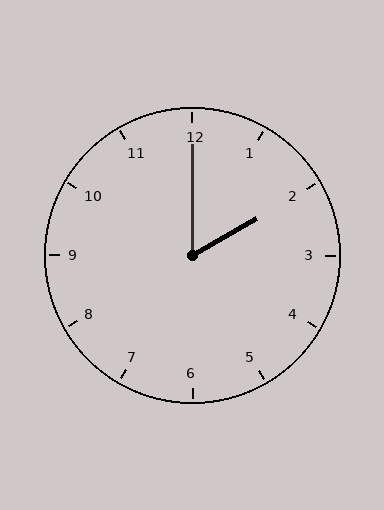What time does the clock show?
2:00.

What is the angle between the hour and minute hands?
Approximately 60 degrees.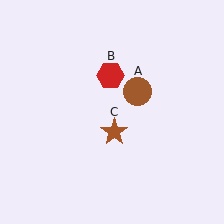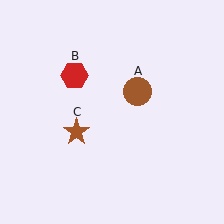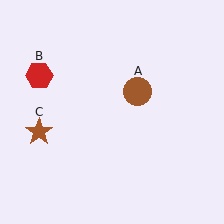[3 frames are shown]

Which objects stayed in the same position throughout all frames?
Brown circle (object A) remained stationary.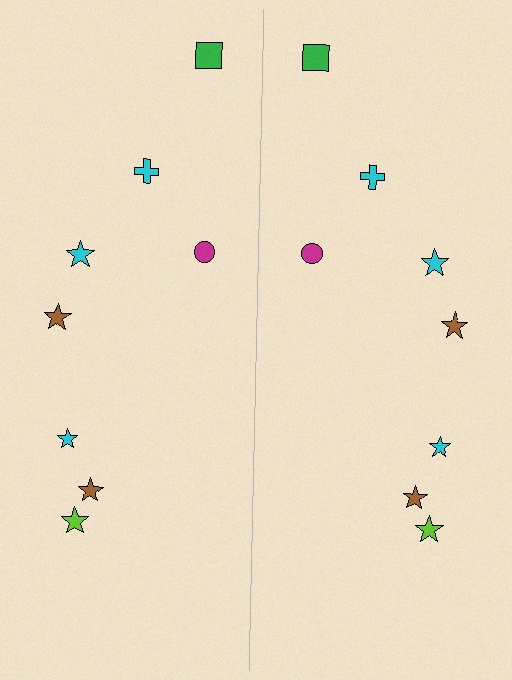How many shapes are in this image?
There are 16 shapes in this image.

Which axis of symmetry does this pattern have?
The pattern has a vertical axis of symmetry running through the center of the image.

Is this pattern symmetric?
Yes, this pattern has bilateral (reflection) symmetry.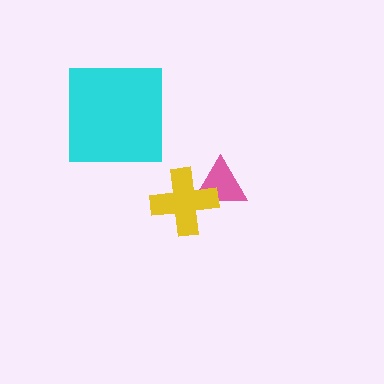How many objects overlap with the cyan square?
0 objects overlap with the cyan square.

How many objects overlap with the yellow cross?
1 object overlaps with the yellow cross.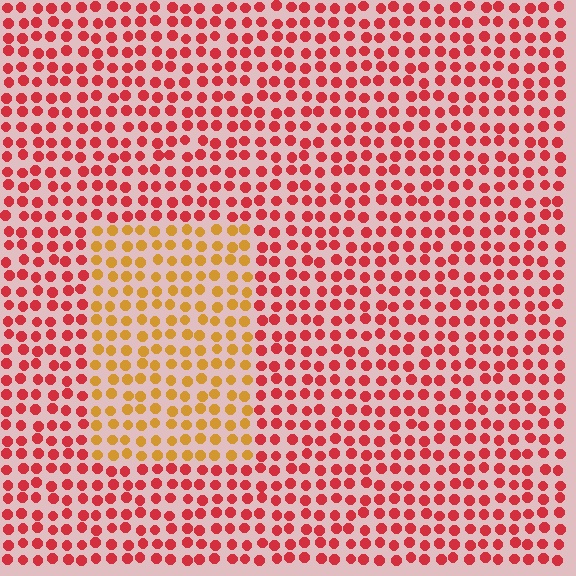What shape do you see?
I see a rectangle.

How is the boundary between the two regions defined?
The boundary is defined purely by a slight shift in hue (about 43 degrees). Spacing, size, and orientation are identical on both sides.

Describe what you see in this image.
The image is filled with small red elements in a uniform arrangement. A rectangle-shaped region is visible where the elements are tinted to a slightly different hue, forming a subtle color boundary.